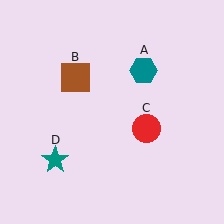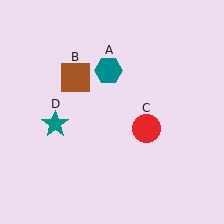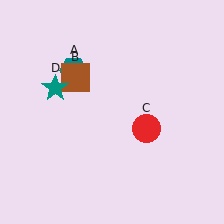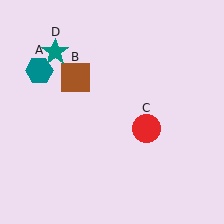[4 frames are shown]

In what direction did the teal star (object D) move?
The teal star (object D) moved up.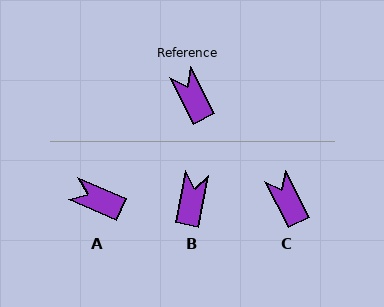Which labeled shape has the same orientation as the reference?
C.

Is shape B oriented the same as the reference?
No, it is off by about 39 degrees.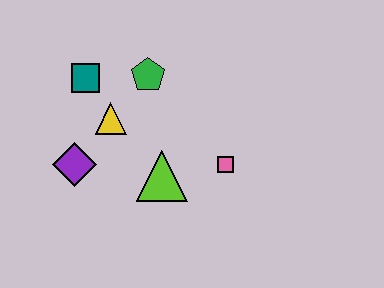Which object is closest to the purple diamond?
The yellow triangle is closest to the purple diamond.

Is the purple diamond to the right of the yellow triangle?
No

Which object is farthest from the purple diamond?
The pink square is farthest from the purple diamond.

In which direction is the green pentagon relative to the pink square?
The green pentagon is above the pink square.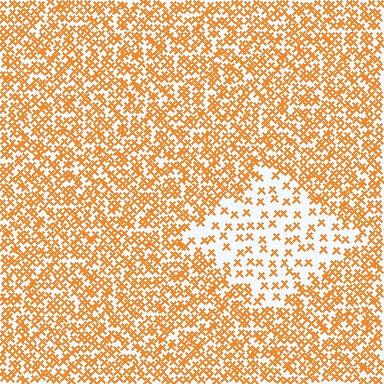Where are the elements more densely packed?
The elements are more densely packed outside the diamond boundary.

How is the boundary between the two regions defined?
The boundary is defined by a change in element density (approximately 2.5x ratio). All elements are the same color, size, and shape.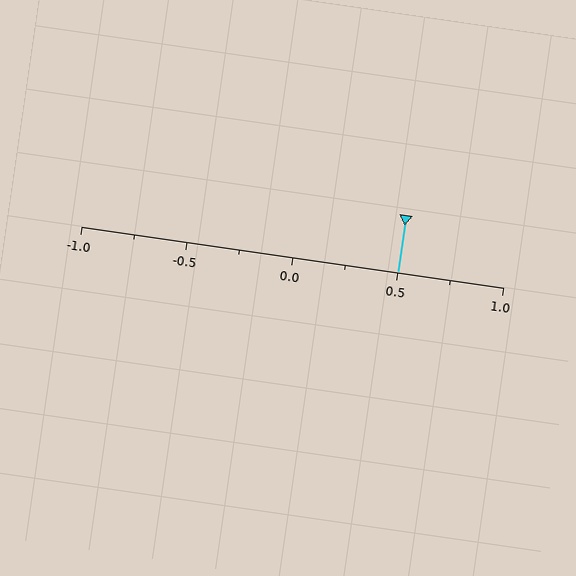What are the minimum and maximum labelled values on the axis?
The axis runs from -1.0 to 1.0.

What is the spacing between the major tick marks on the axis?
The major ticks are spaced 0.5 apart.